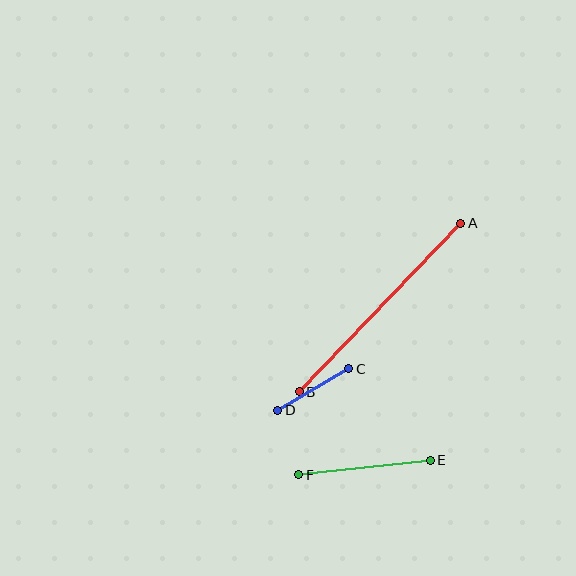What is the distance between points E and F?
The distance is approximately 132 pixels.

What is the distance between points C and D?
The distance is approximately 82 pixels.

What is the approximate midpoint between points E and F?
The midpoint is at approximately (365, 468) pixels.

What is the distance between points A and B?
The distance is approximately 233 pixels.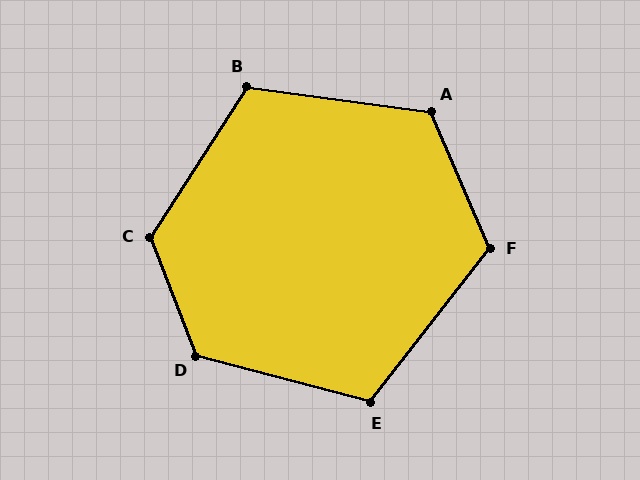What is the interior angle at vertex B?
Approximately 115 degrees (obtuse).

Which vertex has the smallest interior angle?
E, at approximately 113 degrees.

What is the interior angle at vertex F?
Approximately 119 degrees (obtuse).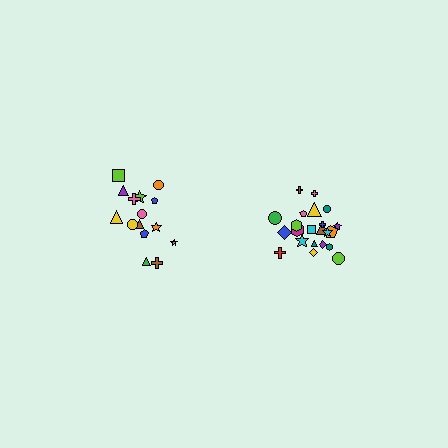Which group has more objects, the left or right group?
The right group.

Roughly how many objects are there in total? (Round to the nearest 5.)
Roughly 35 objects in total.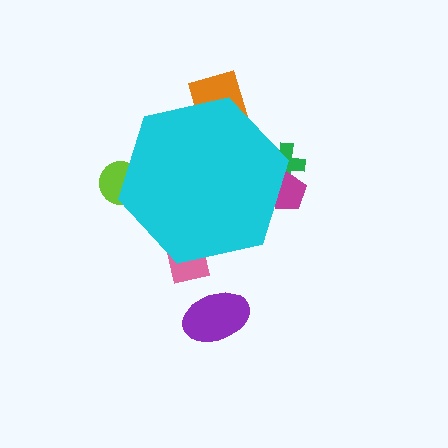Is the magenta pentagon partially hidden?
Yes, the magenta pentagon is partially hidden behind the cyan hexagon.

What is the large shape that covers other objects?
A cyan hexagon.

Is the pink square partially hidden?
Yes, the pink square is partially hidden behind the cyan hexagon.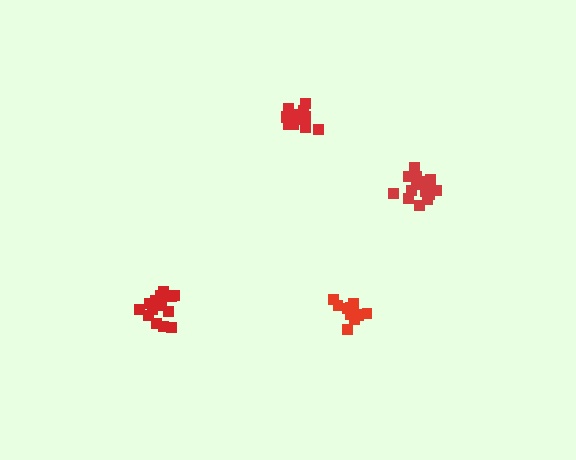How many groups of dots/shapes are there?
There are 4 groups.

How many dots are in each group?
Group 1: 14 dots, Group 2: 12 dots, Group 3: 16 dots, Group 4: 15 dots (57 total).